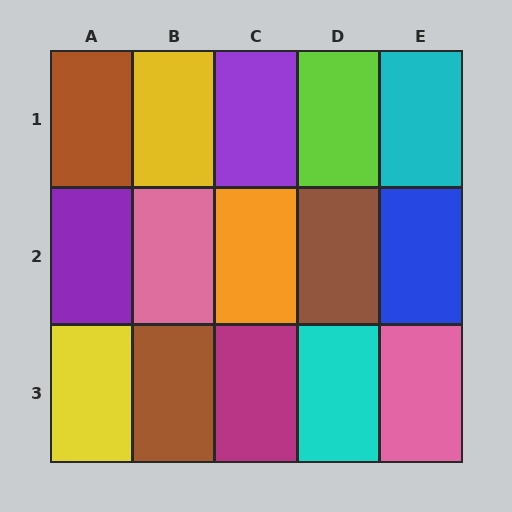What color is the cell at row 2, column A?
Purple.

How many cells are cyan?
2 cells are cyan.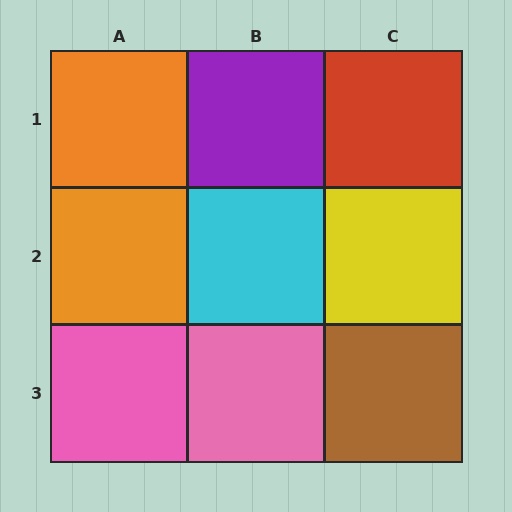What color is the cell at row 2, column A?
Orange.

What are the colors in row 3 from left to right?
Pink, pink, brown.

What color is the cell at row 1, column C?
Red.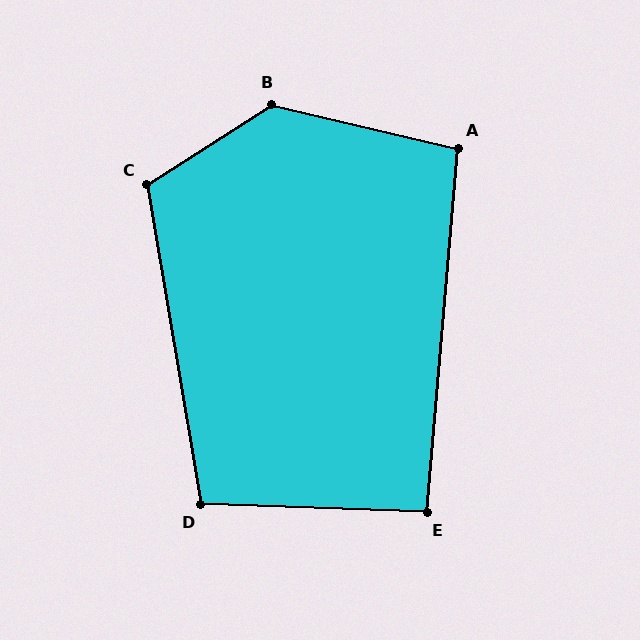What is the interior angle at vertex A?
Approximately 98 degrees (obtuse).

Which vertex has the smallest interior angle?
E, at approximately 93 degrees.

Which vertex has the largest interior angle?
B, at approximately 135 degrees.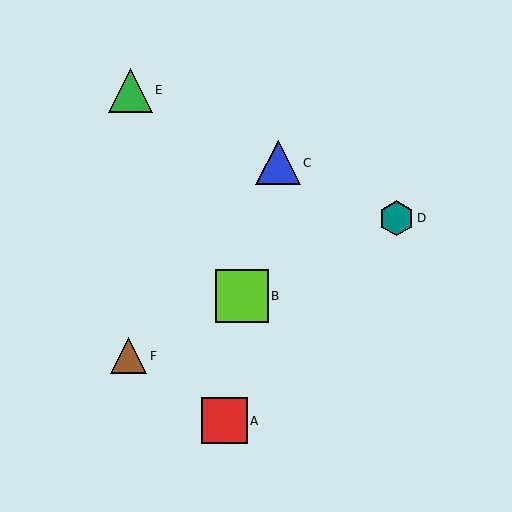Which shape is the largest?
The lime square (labeled B) is the largest.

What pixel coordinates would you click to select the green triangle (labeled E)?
Click at (130, 90) to select the green triangle E.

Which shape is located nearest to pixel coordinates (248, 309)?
The lime square (labeled B) at (242, 296) is nearest to that location.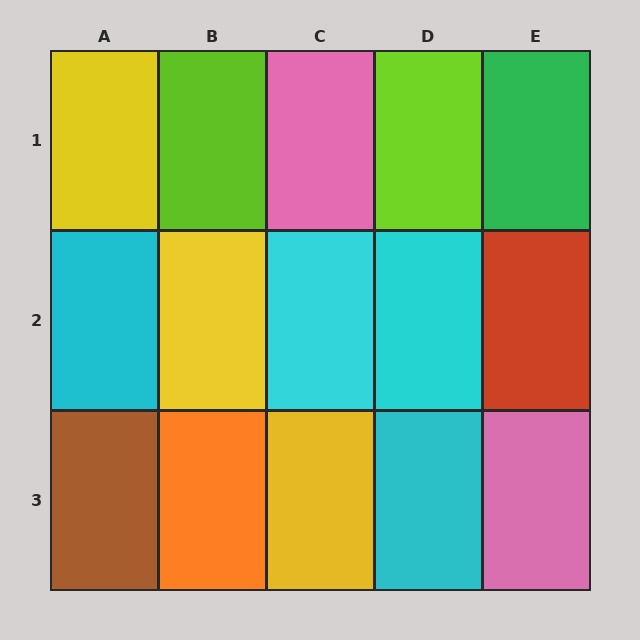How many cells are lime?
2 cells are lime.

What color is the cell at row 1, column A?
Yellow.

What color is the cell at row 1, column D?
Lime.